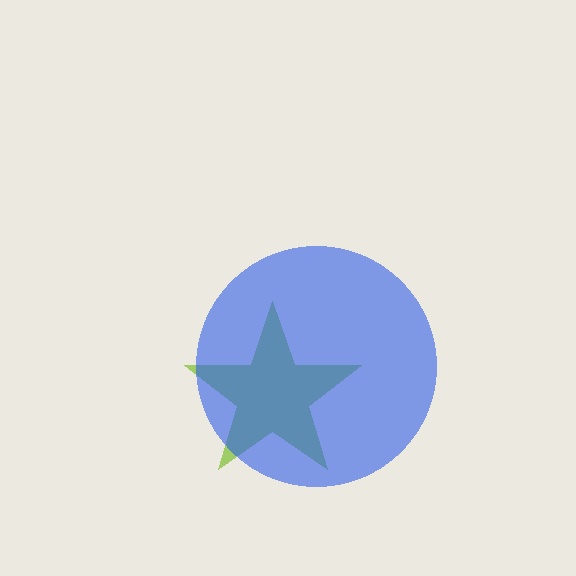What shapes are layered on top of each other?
The layered shapes are: a lime star, a blue circle.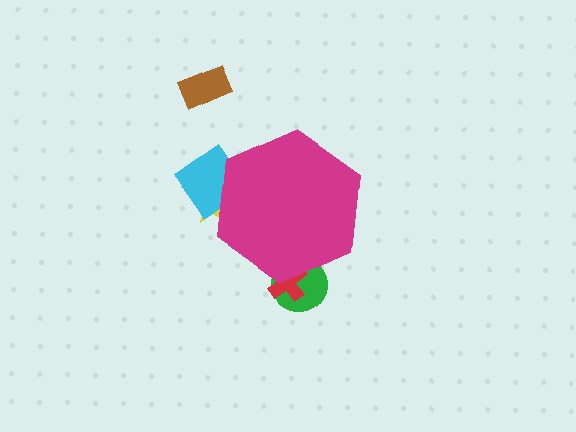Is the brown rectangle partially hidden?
No, the brown rectangle is fully visible.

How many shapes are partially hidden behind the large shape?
4 shapes are partially hidden.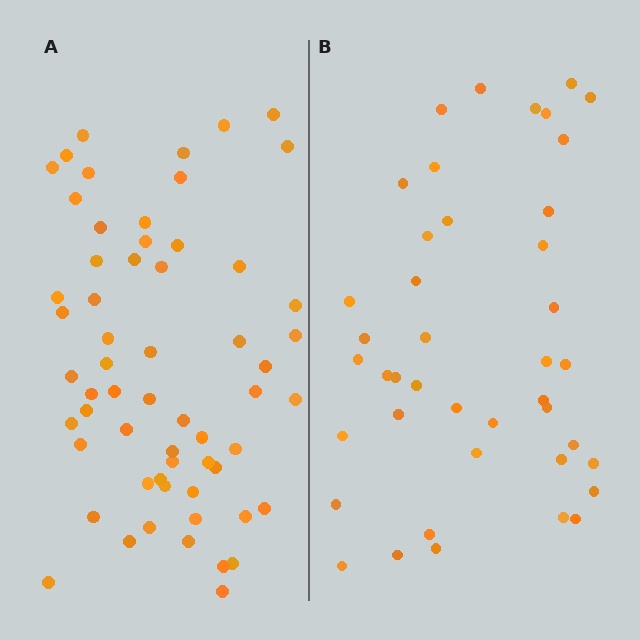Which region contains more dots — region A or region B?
Region A (the left region) has more dots.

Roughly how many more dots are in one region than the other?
Region A has approximately 20 more dots than region B.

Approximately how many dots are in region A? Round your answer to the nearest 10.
About 60 dots.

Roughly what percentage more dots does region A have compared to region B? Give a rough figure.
About 45% more.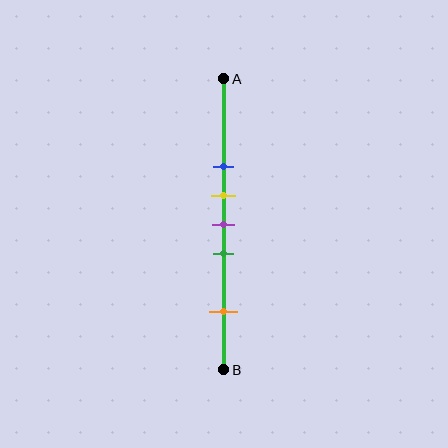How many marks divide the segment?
There are 5 marks dividing the segment.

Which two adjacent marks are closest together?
The yellow and purple marks are the closest adjacent pair.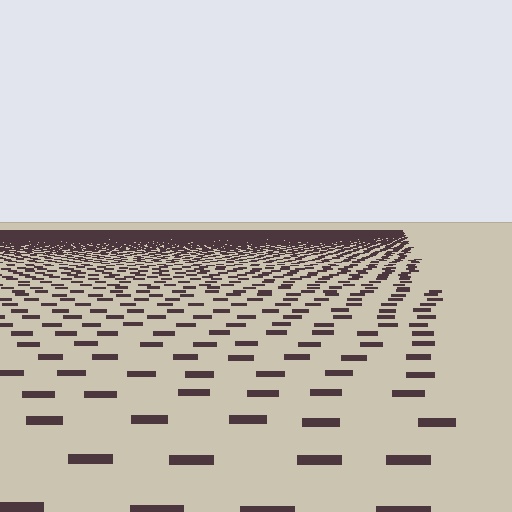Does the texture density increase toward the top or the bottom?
Density increases toward the top.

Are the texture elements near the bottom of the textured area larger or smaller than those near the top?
Larger. Near the bottom, elements are closer to the viewer and appear at a bigger on-screen size.